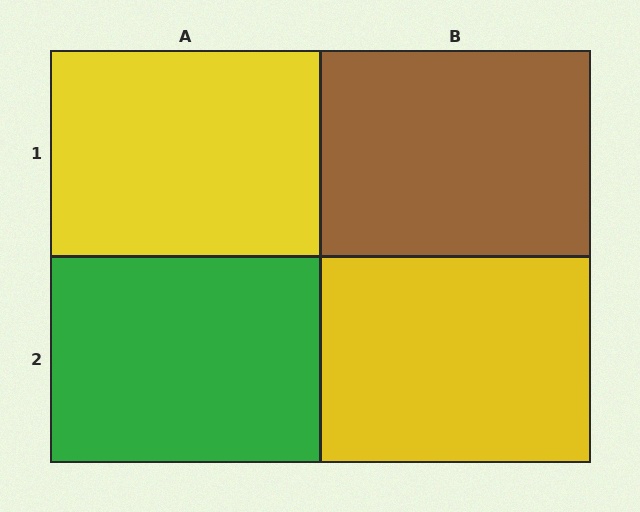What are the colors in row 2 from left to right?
Green, yellow.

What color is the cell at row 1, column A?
Yellow.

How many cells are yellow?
2 cells are yellow.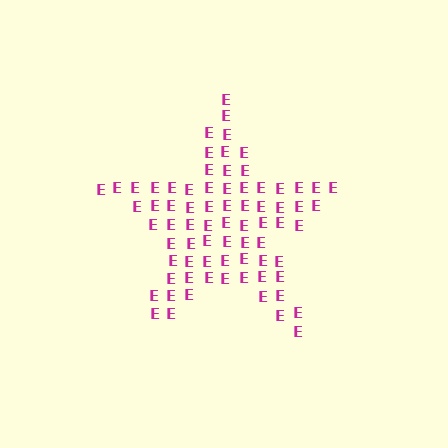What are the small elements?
The small elements are letter E's.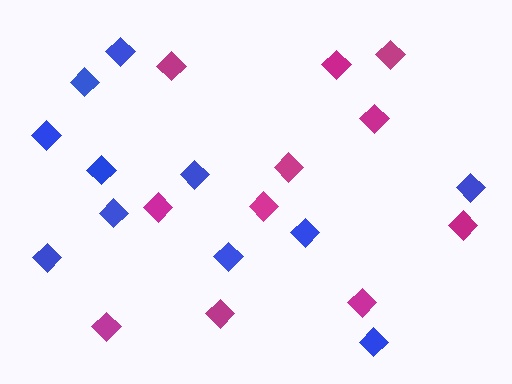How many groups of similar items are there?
There are 2 groups: one group of magenta diamonds (11) and one group of blue diamonds (11).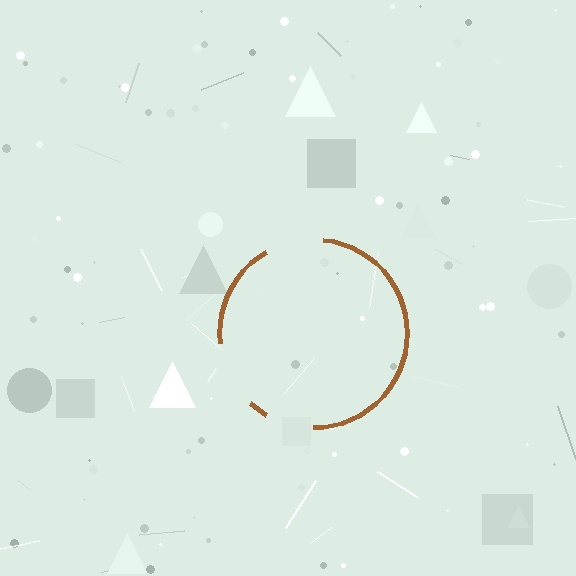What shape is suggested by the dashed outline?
The dashed outline suggests a circle.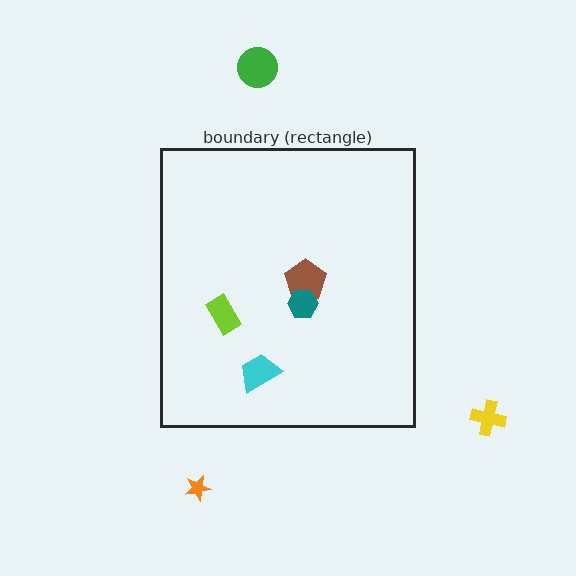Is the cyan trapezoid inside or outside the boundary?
Inside.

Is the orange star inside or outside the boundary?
Outside.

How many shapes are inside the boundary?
4 inside, 3 outside.